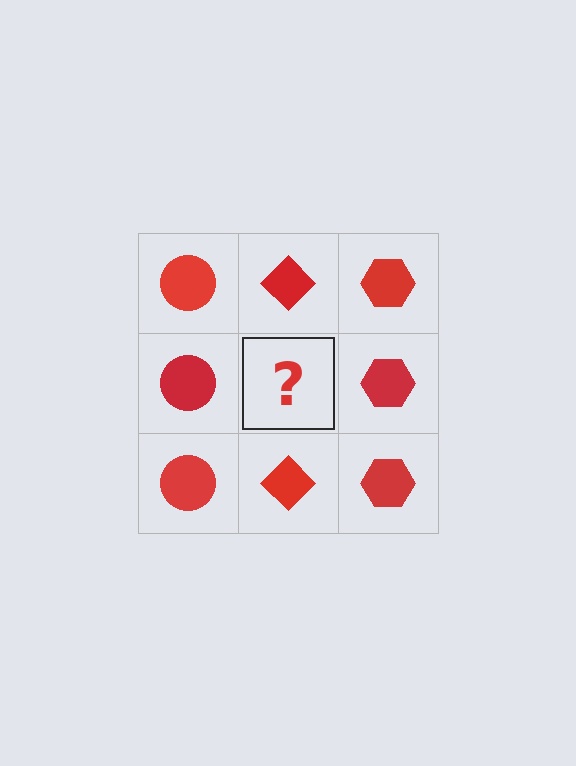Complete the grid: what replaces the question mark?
The question mark should be replaced with a red diamond.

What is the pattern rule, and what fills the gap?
The rule is that each column has a consistent shape. The gap should be filled with a red diamond.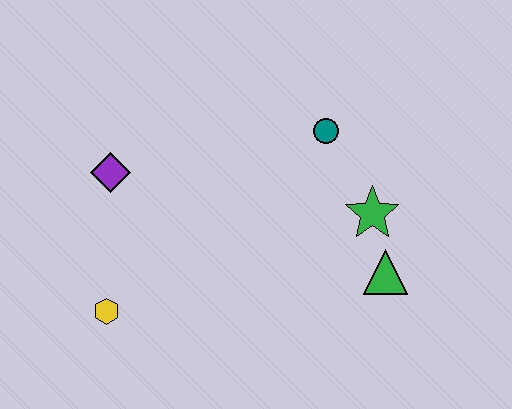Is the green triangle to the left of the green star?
No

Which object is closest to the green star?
The green triangle is closest to the green star.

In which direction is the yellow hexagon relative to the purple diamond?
The yellow hexagon is below the purple diamond.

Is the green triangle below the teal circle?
Yes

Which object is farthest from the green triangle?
The purple diamond is farthest from the green triangle.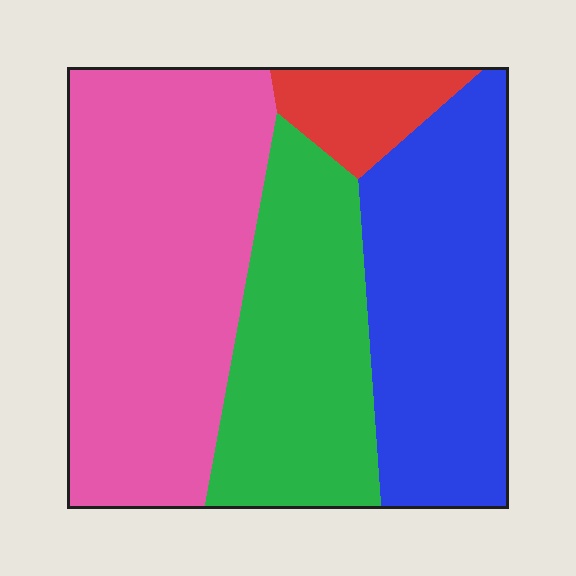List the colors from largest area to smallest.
From largest to smallest: pink, blue, green, red.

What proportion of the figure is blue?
Blue covers roughly 30% of the figure.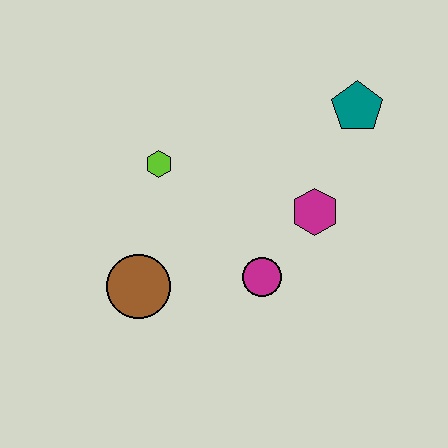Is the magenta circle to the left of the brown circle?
No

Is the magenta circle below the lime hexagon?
Yes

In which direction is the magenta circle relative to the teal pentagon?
The magenta circle is below the teal pentagon.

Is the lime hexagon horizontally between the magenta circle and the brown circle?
Yes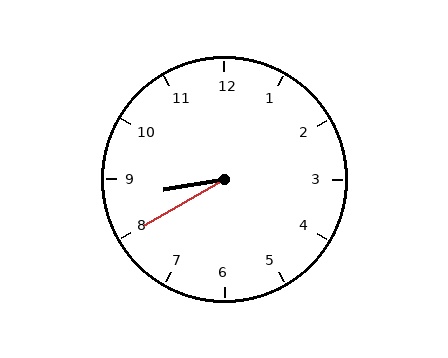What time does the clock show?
8:40.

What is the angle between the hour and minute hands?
Approximately 20 degrees.